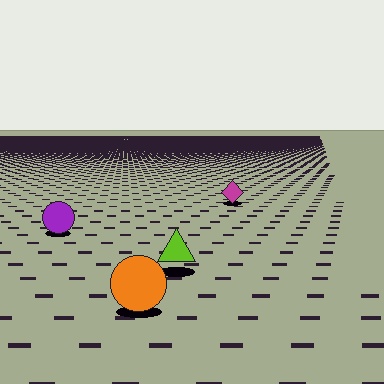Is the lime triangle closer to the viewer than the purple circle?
Yes. The lime triangle is closer — you can tell from the texture gradient: the ground texture is coarser near it.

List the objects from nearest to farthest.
From nearest to farthest: the orange circle, the lime triangle, the purple circle, the magenta diamond.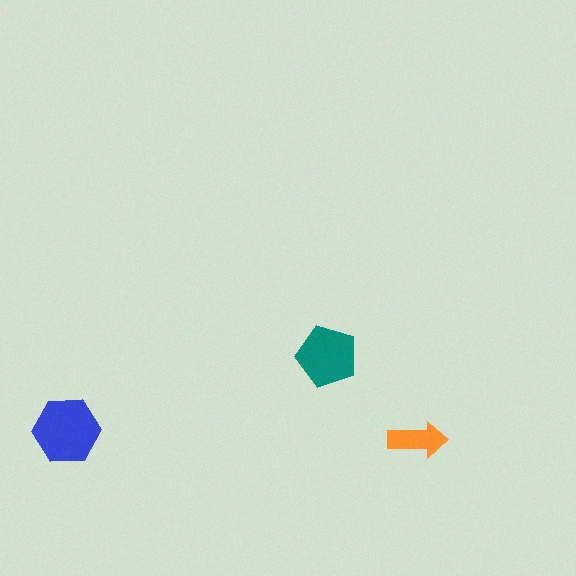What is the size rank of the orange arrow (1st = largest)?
3rd.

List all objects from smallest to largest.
The orange arrow, the teal pentagon, the blue hexagon.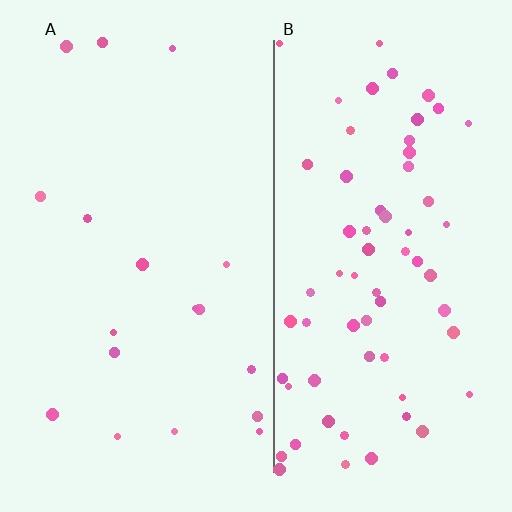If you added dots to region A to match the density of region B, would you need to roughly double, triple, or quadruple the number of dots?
Approximately quadruple.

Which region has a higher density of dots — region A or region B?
B (the right).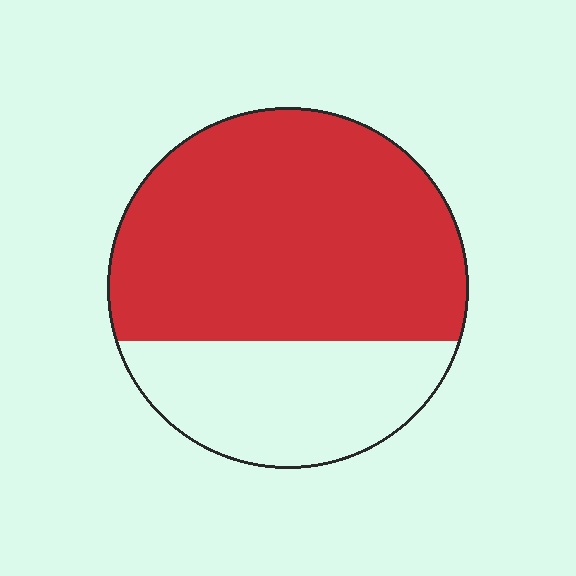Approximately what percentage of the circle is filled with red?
Approximately 70%.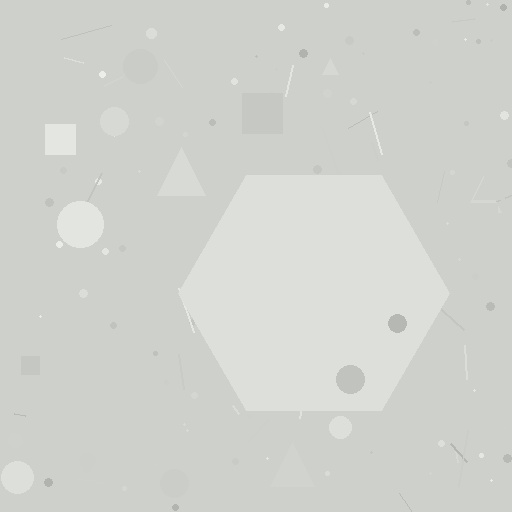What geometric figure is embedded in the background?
A hexagon is embedded in the background.